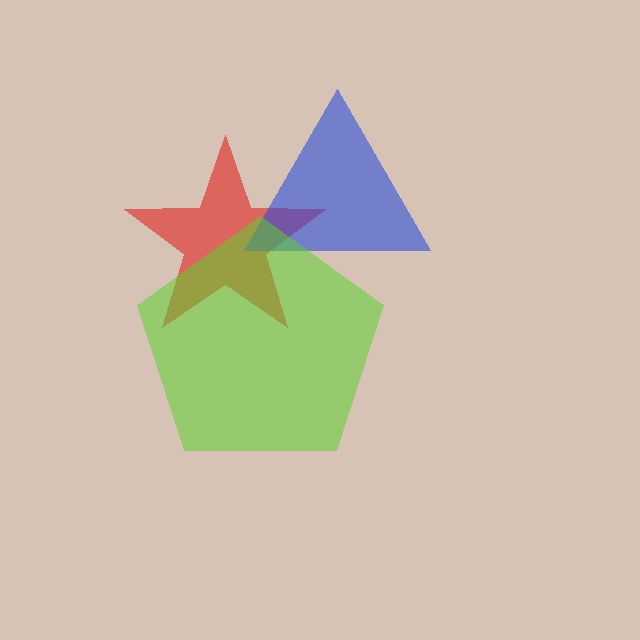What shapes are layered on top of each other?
The layered shapes are: a red star, a blue triangle, a lime pentagon.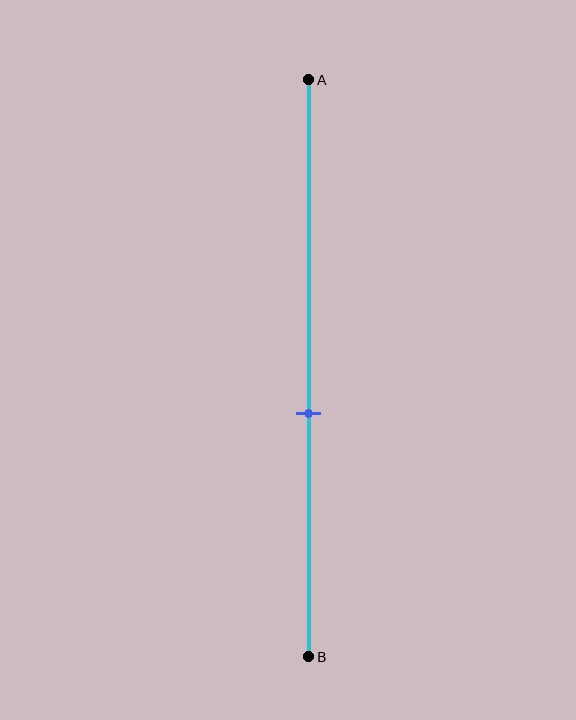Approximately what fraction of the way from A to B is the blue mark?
The blue mark is approximately 60% of the way from A to B.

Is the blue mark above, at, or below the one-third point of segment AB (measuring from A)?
The blue mark is below the one-third point of segment AB.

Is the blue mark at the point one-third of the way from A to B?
No, the mark is at about 60% from A, not at the 33% one-third point.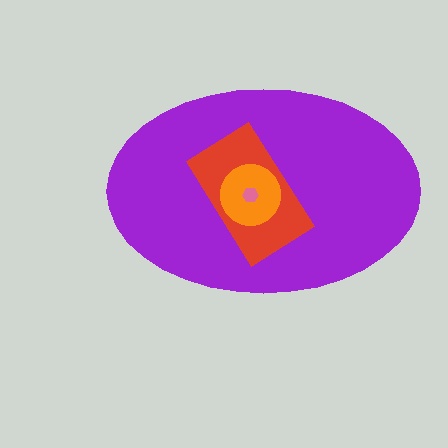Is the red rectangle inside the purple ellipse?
Yes.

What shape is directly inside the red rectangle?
The orange circle.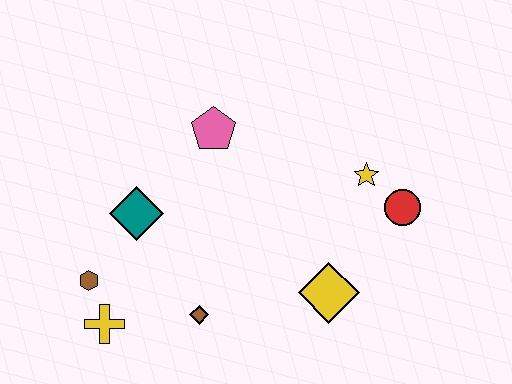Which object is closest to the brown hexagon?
The yellow cross is closest to the brown hexagon.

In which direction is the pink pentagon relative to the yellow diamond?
The pink pentagon is above the yellow diamond.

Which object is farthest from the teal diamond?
The red circle is farthest from the teal diamond.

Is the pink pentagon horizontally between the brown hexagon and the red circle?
Yes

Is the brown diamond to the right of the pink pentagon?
No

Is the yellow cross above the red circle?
No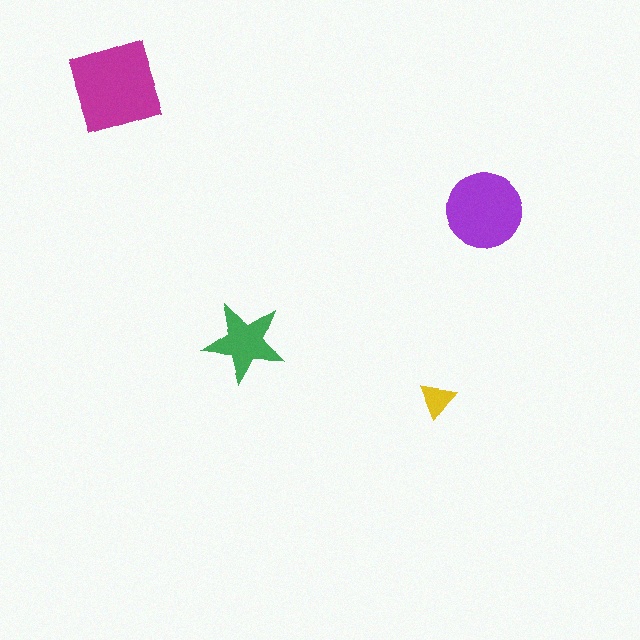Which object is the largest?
The magenta square.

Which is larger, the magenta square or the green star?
The magenta square.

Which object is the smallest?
The yellow triangle.